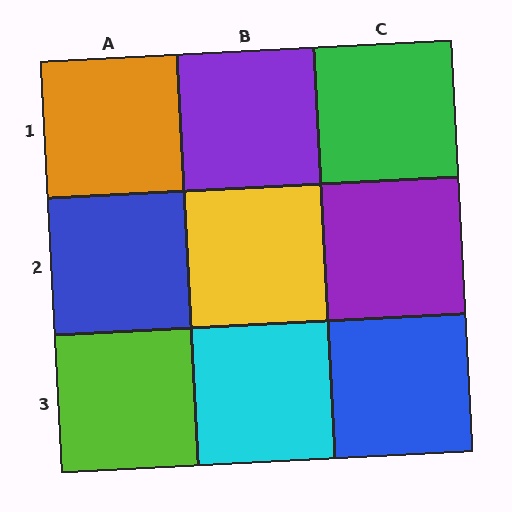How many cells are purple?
2 cells are purple.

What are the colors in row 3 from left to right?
Lime, cyan, blue.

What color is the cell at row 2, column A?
Blue.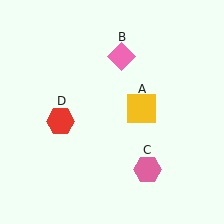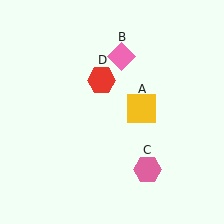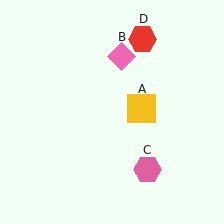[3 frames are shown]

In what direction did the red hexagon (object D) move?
The red hexagon (object D) moved up and to the right.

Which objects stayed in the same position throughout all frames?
Yellow square (object A) and pink diamond (object B) and pink hexagon (object C) remained stationary.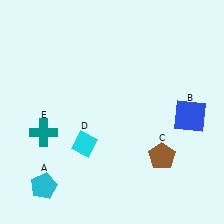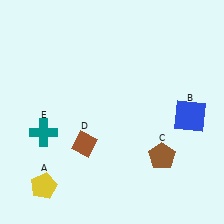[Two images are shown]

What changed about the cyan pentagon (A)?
In Image 1, A is cyan. In Image 2, it changed to yellow.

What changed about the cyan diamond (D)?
In Image 1, D is cyan. In Image 2, it changed to brown.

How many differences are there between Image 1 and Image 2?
There are 2 differences between the two images.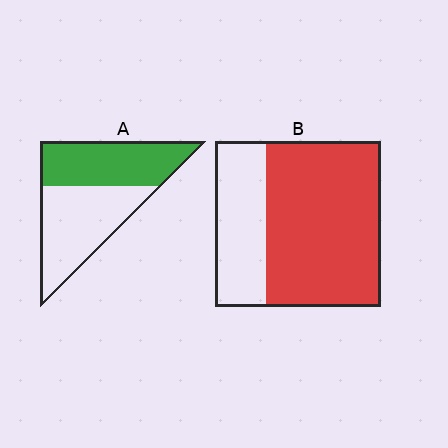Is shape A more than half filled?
Roughly half.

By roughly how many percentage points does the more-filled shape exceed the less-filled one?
By roughly 25 percentage points (B over A).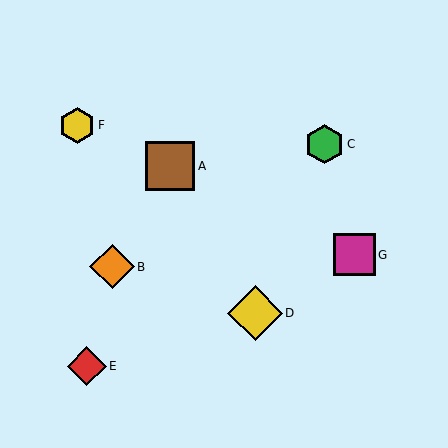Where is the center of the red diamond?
The center of the red diamond is at (87, 366).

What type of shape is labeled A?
Shape A is a brown square.